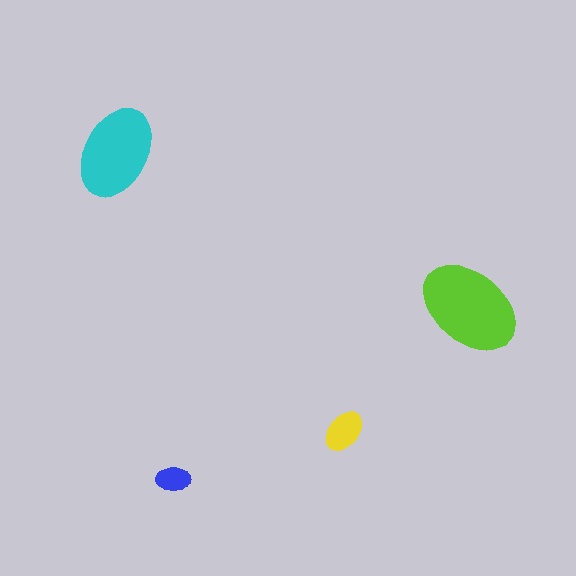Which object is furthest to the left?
The cyan ellipse is leftmost.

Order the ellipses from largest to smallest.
the lime one, the cyan one, the yellow one, the blue one.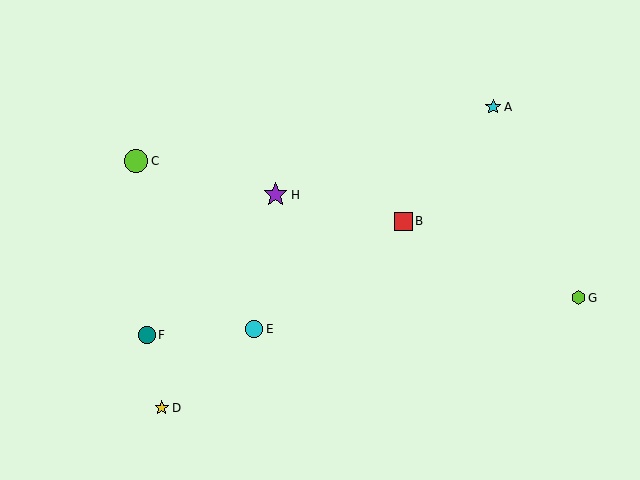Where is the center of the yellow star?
The center of the yellow star is at (162, 408).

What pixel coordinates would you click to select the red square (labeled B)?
Click at (404, 221) to select the red square B.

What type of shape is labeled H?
Shape H is a purple star.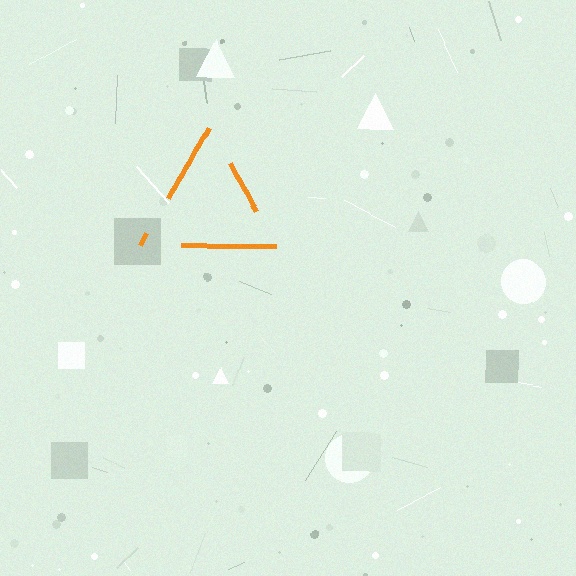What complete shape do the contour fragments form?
The contour fragments form a triangle.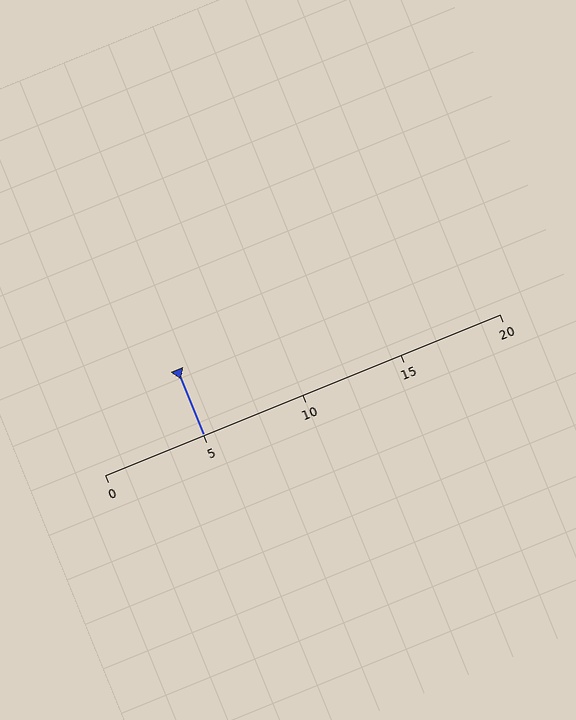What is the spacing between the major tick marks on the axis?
The major ticks are spaced 5 apart.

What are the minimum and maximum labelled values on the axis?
The axis runs from 0 to 20.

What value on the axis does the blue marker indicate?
The marker indicates approximately 5.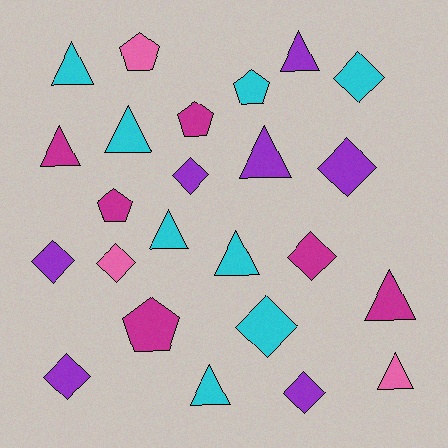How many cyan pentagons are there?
There is 1 cyan pentagon.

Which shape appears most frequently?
Triangle, with 10 objects.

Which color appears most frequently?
Cyan, with 8 objects.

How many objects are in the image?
There are 24 objects.